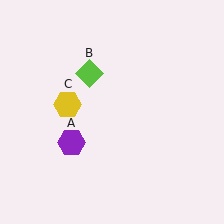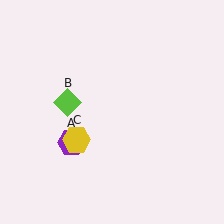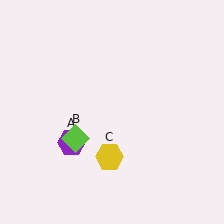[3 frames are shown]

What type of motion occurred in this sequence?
The lime diamond (object B), yellow hexagon (object C) rotated counterclockwise around the center of the scene.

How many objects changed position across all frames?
2 objects changed position: lime diamond (object B), yellow hexagon (object C).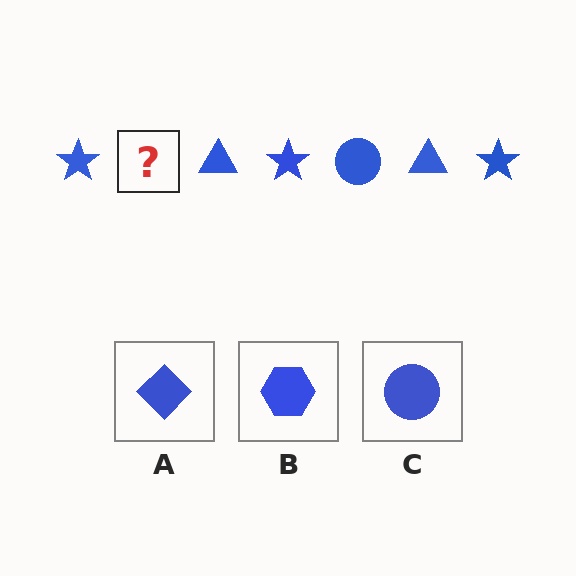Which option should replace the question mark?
Option C.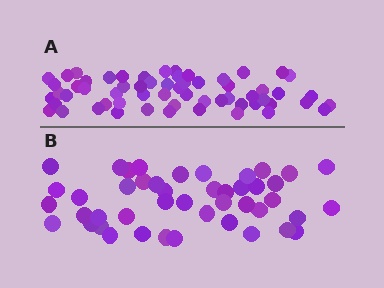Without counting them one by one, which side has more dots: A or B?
Region A (the top region) has more dots.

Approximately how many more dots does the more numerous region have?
Region A has approximately 15 more dots than region B.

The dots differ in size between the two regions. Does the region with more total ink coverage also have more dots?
No. Region B has more total ink coverage because its dots are larger, but region A actually contains more individual dots. Total area can be misleading — the number of items is what matters here.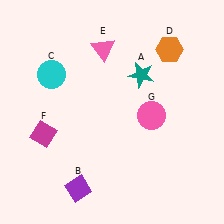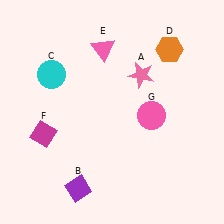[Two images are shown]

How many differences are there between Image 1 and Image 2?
There is 1 difference between the two images.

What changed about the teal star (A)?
In Image 1, A is teal. In Image 2, it changed to pink.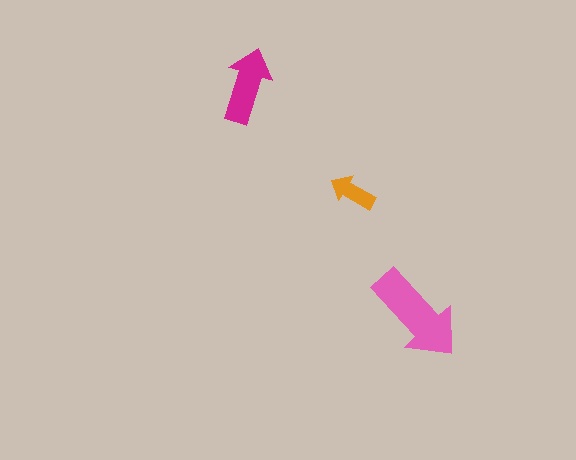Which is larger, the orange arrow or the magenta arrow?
The magenta one.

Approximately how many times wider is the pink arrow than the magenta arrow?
About 1.5 times wider.